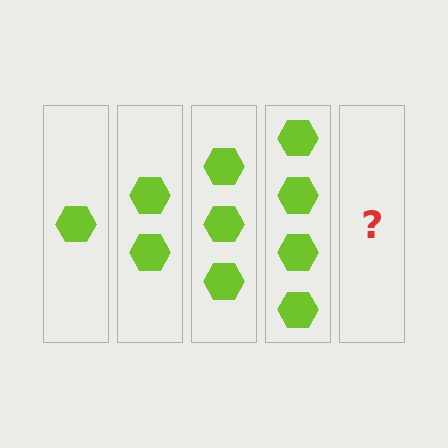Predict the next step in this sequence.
The next step is 5 hexagons.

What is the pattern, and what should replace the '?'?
The pattern is that each step adds one more hexagon. The '?' should be 5 hexagons.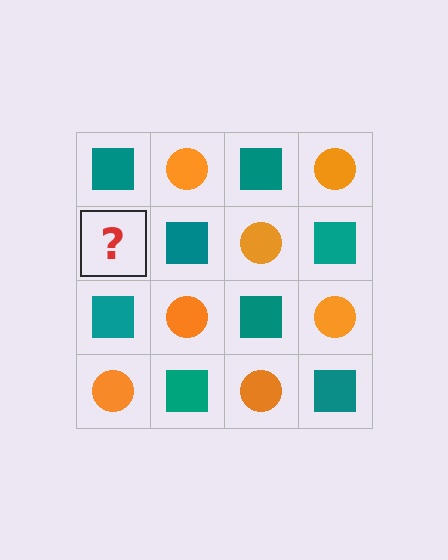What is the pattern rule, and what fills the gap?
The rule is that it alternates teal square and orange circle in a checkerboard pattern. The gap should be filled with an orange circle.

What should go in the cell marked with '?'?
The missing cell should contain an orange circle.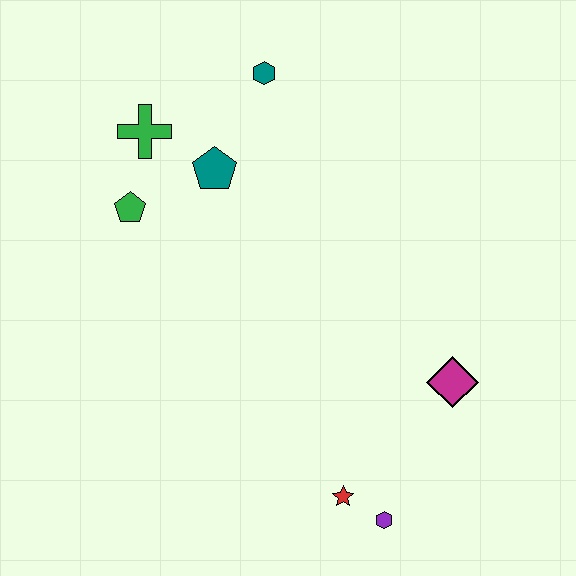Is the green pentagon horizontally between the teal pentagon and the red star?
No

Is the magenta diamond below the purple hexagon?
No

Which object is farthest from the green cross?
The purple hexagon is farthest from the green cross.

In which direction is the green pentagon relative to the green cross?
The green pentagon is below the green cross.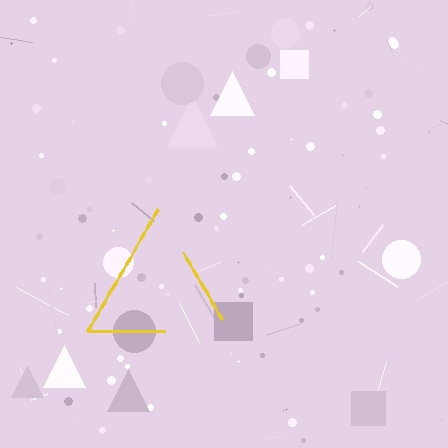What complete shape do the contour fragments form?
The contour fragments form a triangle.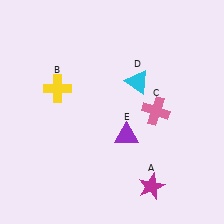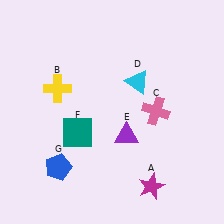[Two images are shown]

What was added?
A teal square (F), a blue pentagon (G) were added in Image 2.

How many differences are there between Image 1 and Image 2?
There are 2 differences between the two images.